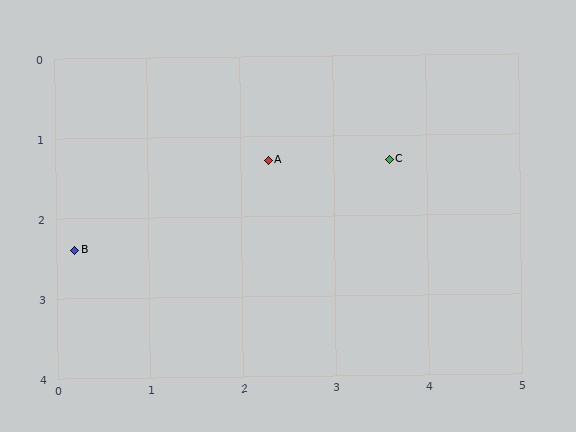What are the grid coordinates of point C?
Point C is at approximately (3.6, 1.3).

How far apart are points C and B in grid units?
Points C and B are about 3.6 grid units apart.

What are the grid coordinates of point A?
Point A is at approximately (2.3, 1.3).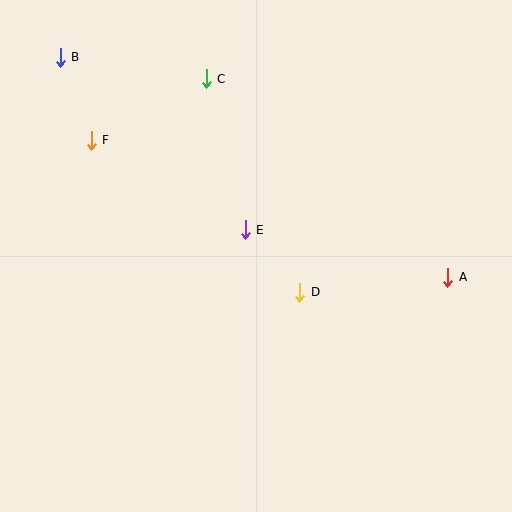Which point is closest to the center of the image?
Point E at (245, 230) is closest to the center.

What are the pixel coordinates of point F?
Point F is at (91, 140).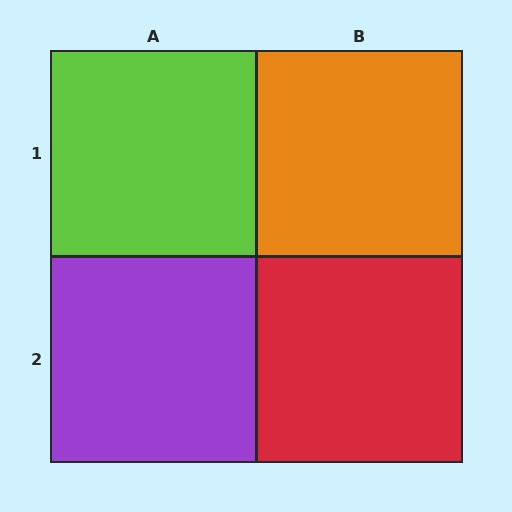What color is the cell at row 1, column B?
Orange.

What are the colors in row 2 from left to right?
Purple, red.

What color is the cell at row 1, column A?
Lime.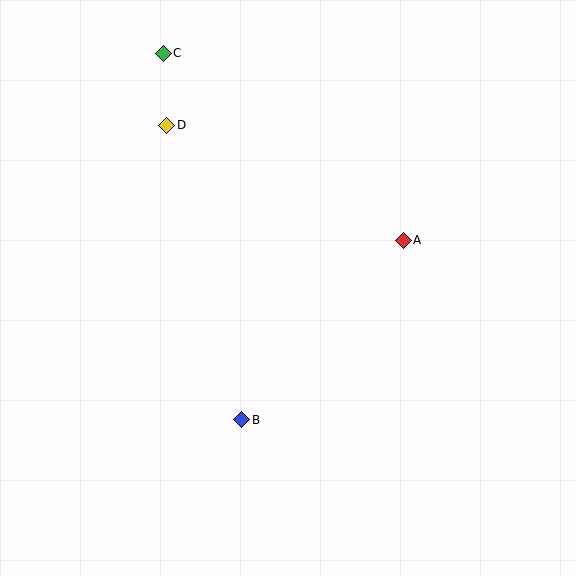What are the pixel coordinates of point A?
Point A is at (403, 240).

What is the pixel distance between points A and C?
The distance between A and C is 304 pixels.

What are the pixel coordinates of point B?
Point B is at (242, 420).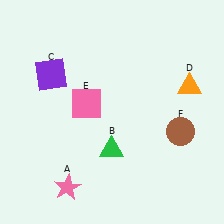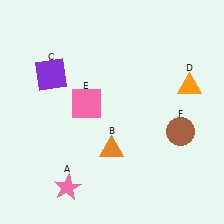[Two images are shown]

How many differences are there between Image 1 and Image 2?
There is 1 difference between the two images.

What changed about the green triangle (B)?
In Image 1, B is green. In Image 2, it changed to orange.